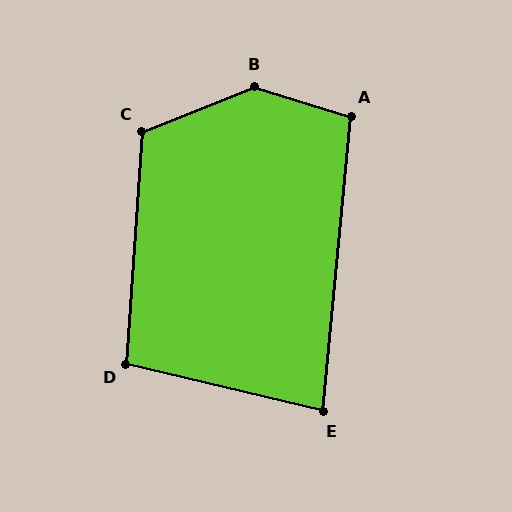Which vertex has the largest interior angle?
B, at approximately 141 degrees.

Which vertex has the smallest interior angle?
E, at approximately 82 degrees.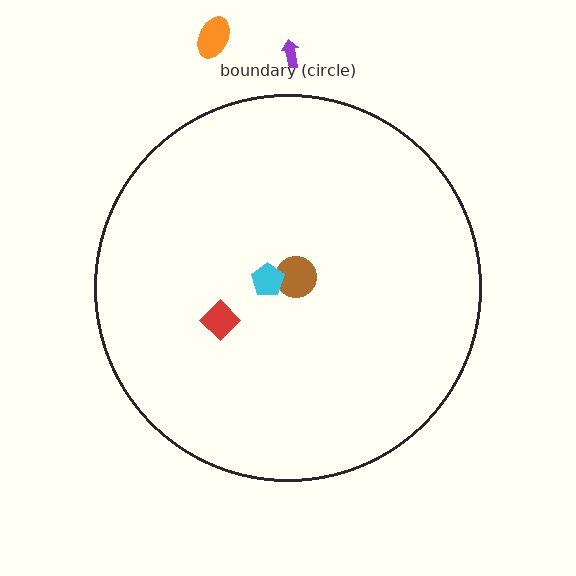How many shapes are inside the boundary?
3 inside, 2 outside.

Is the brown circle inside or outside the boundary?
Inside.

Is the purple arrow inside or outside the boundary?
Outside.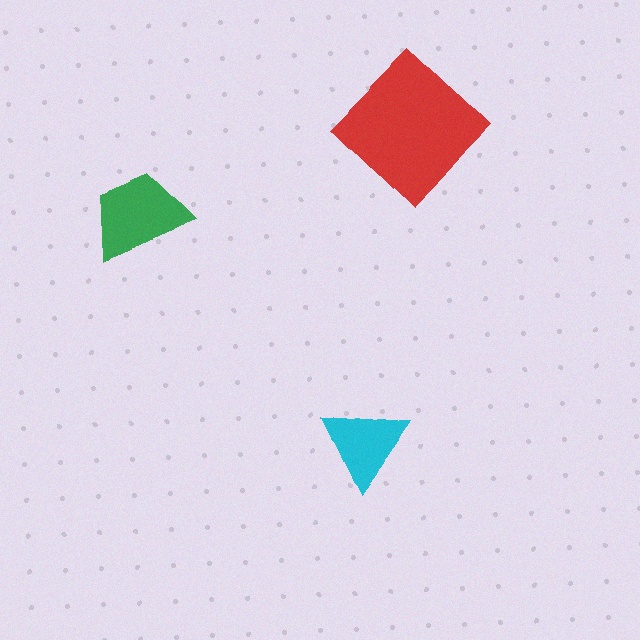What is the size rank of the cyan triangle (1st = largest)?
3rd.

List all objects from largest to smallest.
The red diamond, the green trapezoid, the cyan triangle.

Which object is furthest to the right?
The red diamond is rightmost.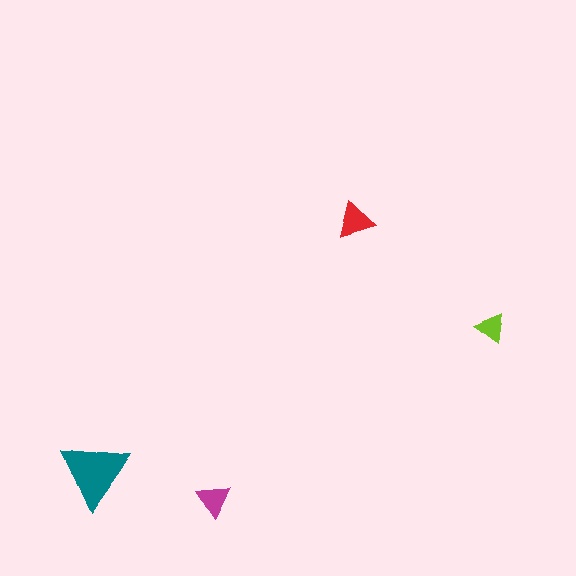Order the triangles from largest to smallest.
the teal one, the red one, the magenta one, the lime one.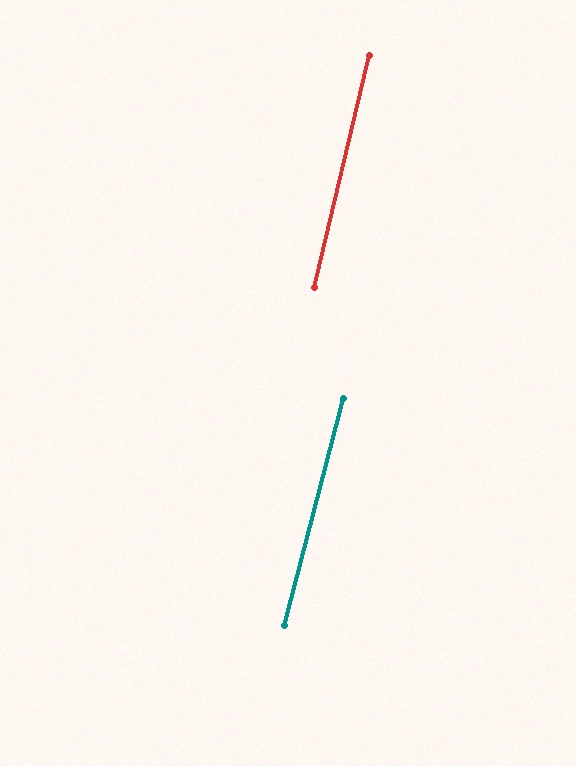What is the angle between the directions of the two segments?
Approximately 1 degree.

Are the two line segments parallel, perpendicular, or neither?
Parallel — their directions differ by only 1.2°.